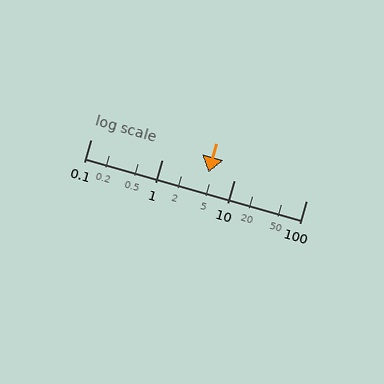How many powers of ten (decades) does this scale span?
The scale spans 3 decades, from 0.1 to 100.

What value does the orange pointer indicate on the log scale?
The pointer indicates approximately 4.4.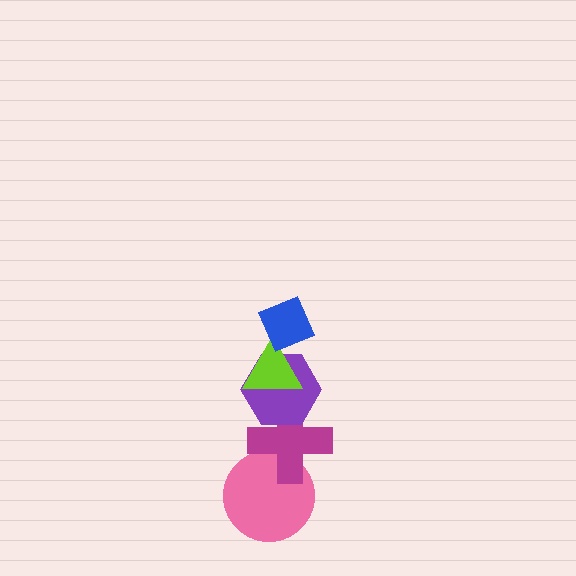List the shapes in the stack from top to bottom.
From top to bottom: the blue diamond, the lime triangle, the purple hexagon, the magenta cross, the pink circle.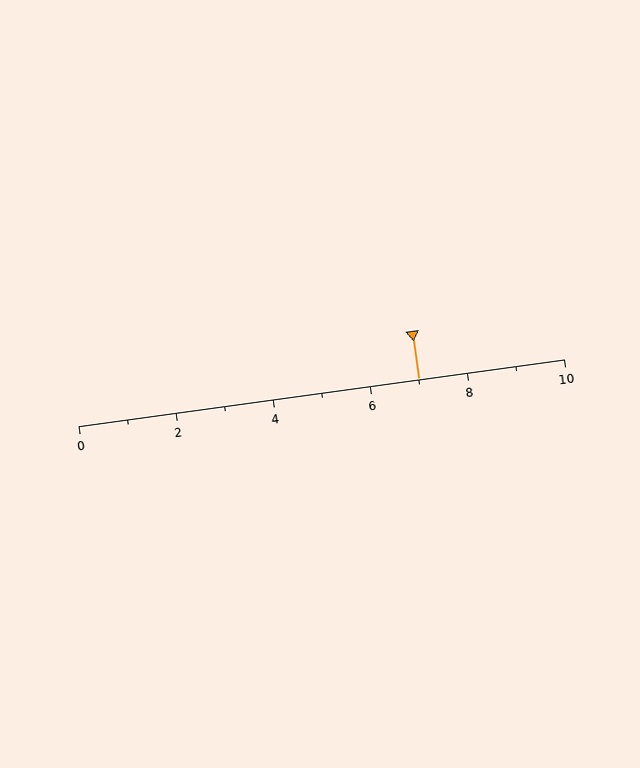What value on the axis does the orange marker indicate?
The marker indicates approximately 7.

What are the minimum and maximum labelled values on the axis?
The axis runs from 0 to 10.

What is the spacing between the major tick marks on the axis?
The major ticks are spaced 2 apart.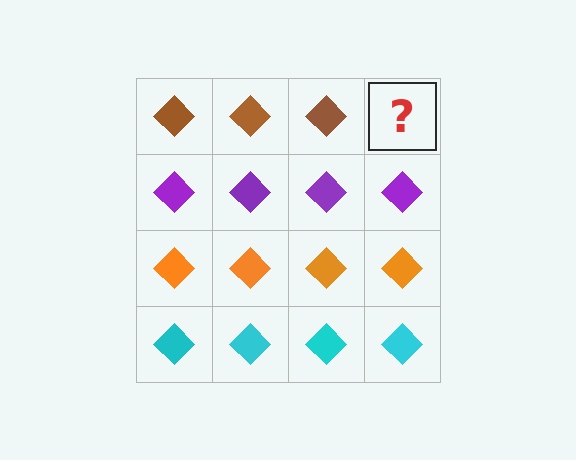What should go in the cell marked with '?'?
The missing cell should contain a brown diamond.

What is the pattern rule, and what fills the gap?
The rule is that each row has a consistent color. The gap should be filled with a brown diamond.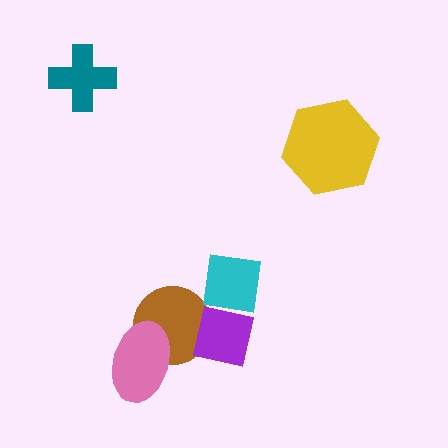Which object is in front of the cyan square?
The purple square is in front of the cyan square.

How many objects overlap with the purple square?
2 objects overlap with the purple square.